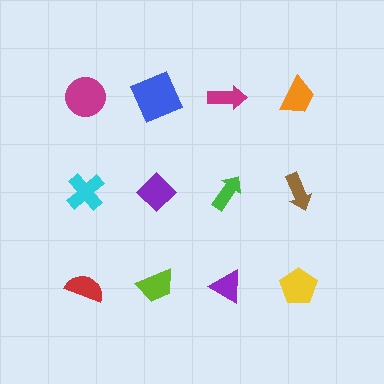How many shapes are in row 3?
4 shapes.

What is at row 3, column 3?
A purple triangle.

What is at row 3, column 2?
A lime trapezoid.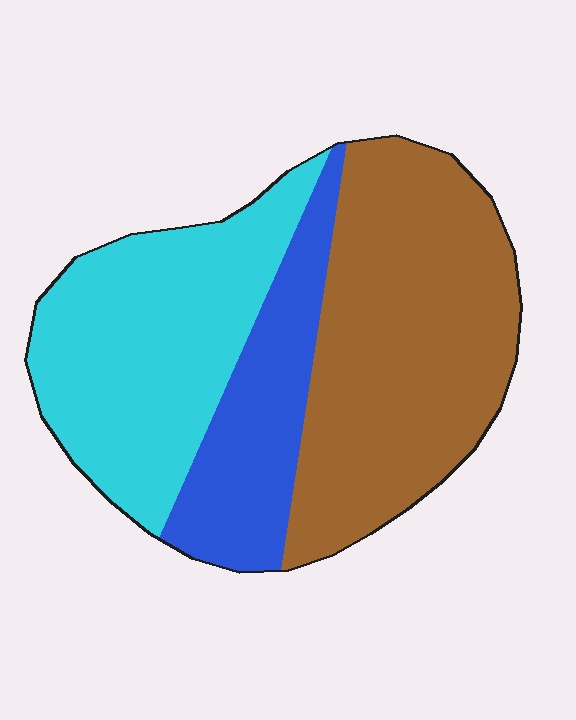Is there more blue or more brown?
Brown.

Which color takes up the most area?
Brown, at roughly 45%.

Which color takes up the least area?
Blue, at roughly 20%.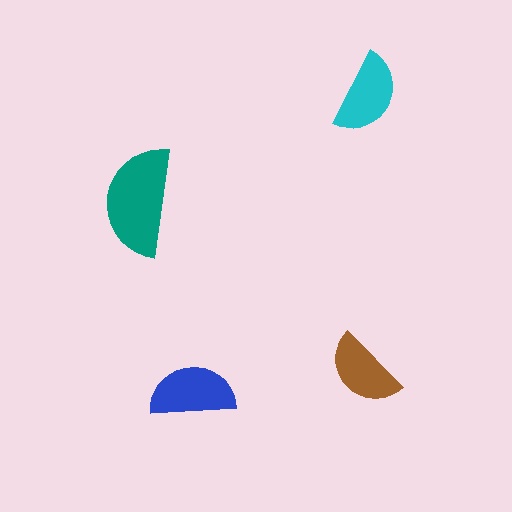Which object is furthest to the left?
The teal semicircle is leftmost.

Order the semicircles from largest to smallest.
the teal one, the blue one, the cyan one, the brown one.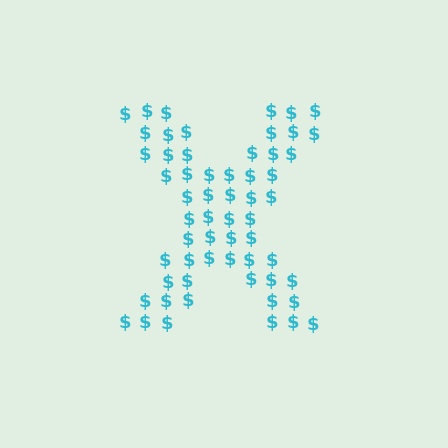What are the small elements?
The small elements are dollar signs.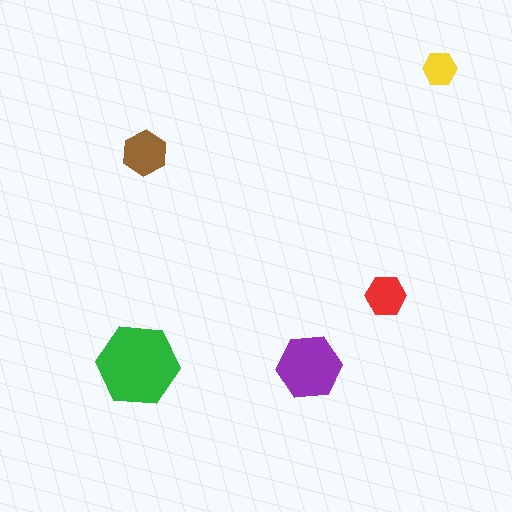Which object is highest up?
The yellow hexagon is topmost.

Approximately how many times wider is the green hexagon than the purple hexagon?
About 1.5 times wider.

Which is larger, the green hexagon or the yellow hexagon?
The green one.